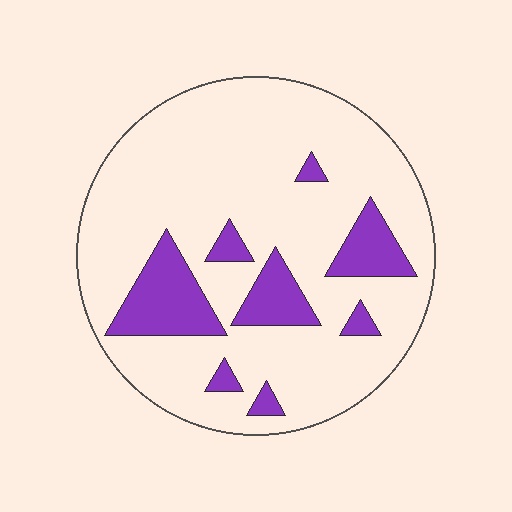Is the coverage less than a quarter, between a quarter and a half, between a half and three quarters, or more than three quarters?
Less than a quarter.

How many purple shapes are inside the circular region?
8.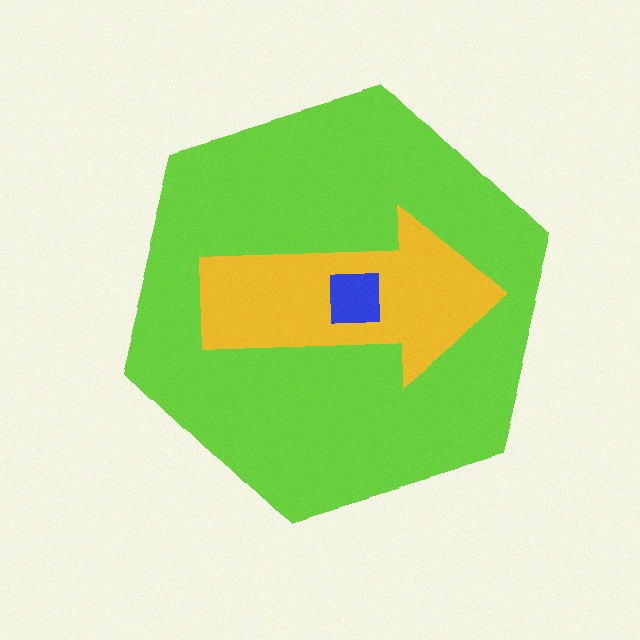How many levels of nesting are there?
3.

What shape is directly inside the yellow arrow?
The blue square.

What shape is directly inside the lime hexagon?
The yellow arrow.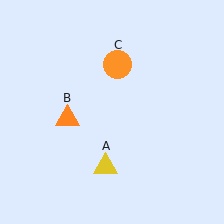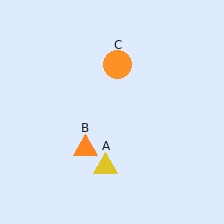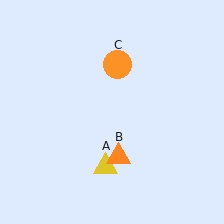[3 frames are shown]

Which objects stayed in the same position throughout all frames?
Yellow triangle (object A) and orange circle (object C) remained stationary.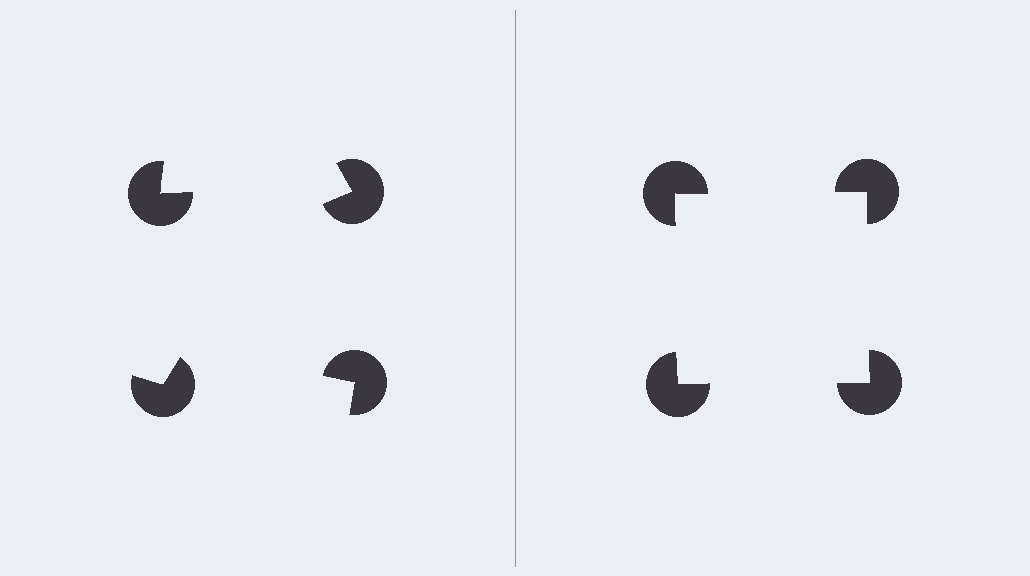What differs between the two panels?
The pac-man discs are positioned identically on both sides; only the wedge orientations differ. On the right they align to a square; on the left they are misaligned.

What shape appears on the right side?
An illusory square.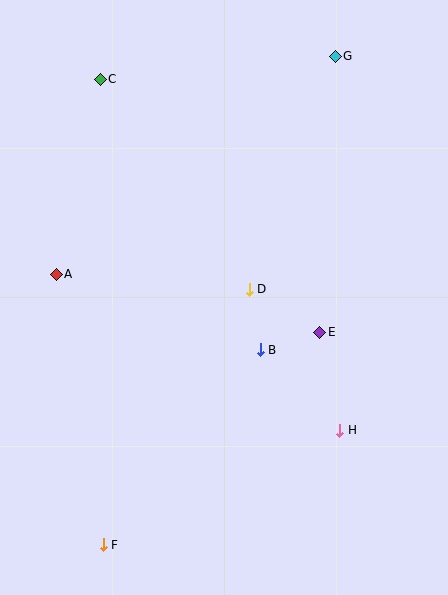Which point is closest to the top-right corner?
Point G is closest to the top-right corner.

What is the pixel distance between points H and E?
The distance between H and E is 100 pixels.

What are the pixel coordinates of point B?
Point B is at (260, 350).